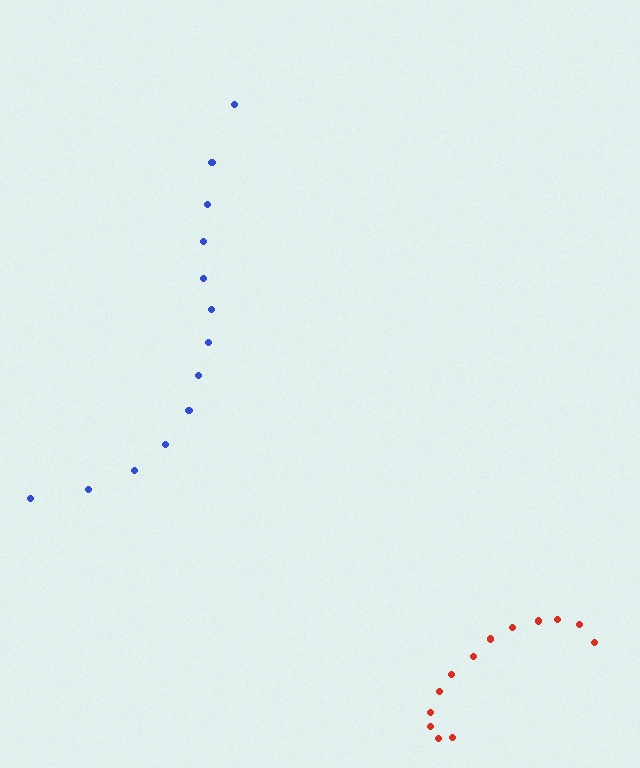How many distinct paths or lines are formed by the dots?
There are 2 distinct paths.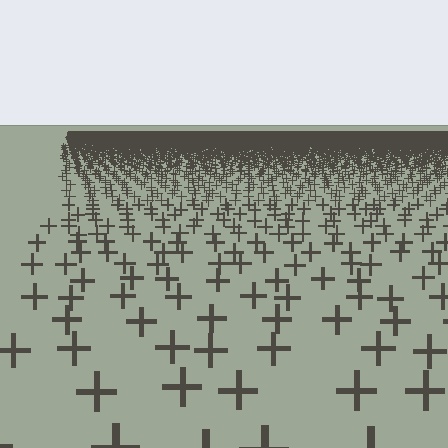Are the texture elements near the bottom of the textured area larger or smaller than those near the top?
Larger. Near the bottom, elements are closer to the viewer and appear at a bigger on-screen size.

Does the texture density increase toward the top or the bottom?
Density increases toward the top.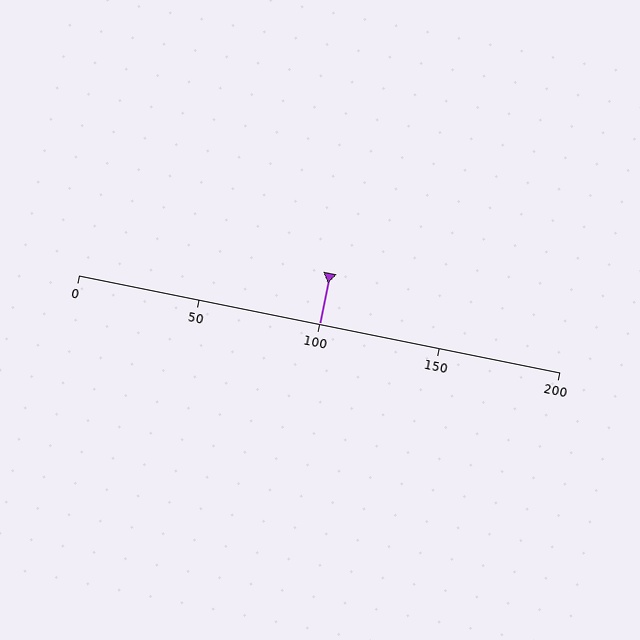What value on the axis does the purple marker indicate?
The marker indicates approximately 100.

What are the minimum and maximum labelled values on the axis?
The axis runs from 0 to 200.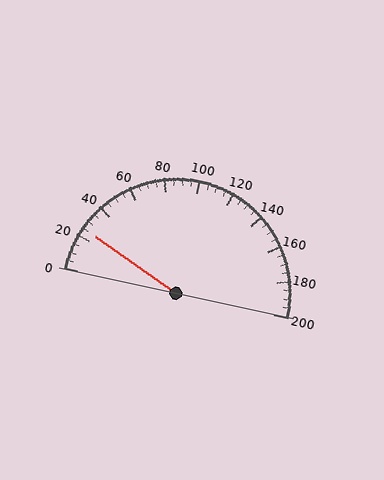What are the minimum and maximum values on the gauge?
The gauge ranges from 0 to 200.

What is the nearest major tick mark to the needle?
The nearest major tick mark is 20.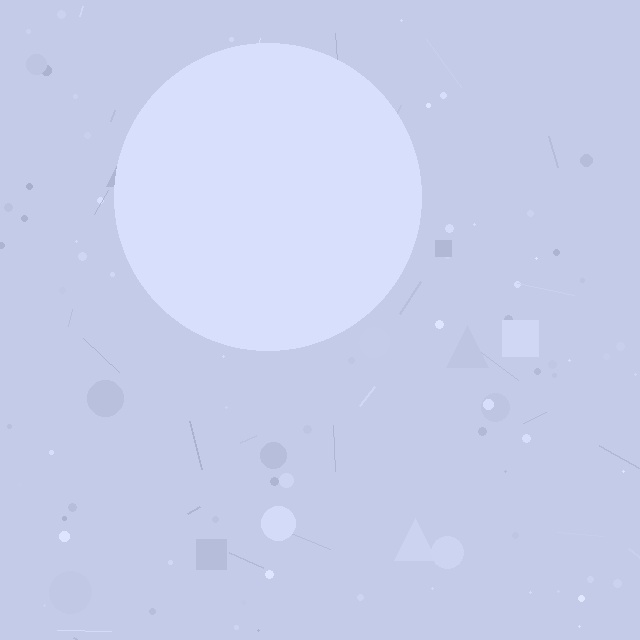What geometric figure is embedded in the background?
A circle is embedded in the background.